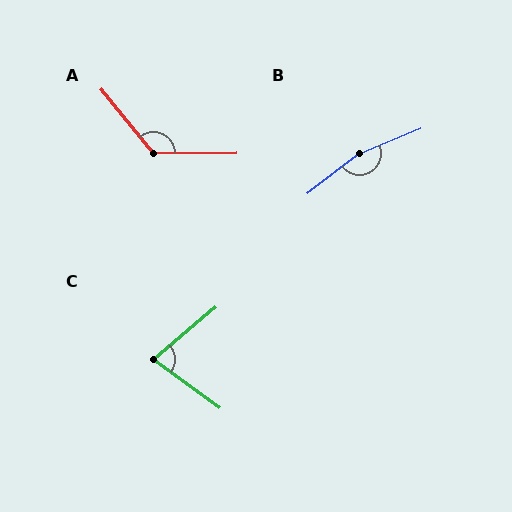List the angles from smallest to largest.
C (76°), A (129°), B (165°).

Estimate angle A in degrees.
Approximately 129 degrees.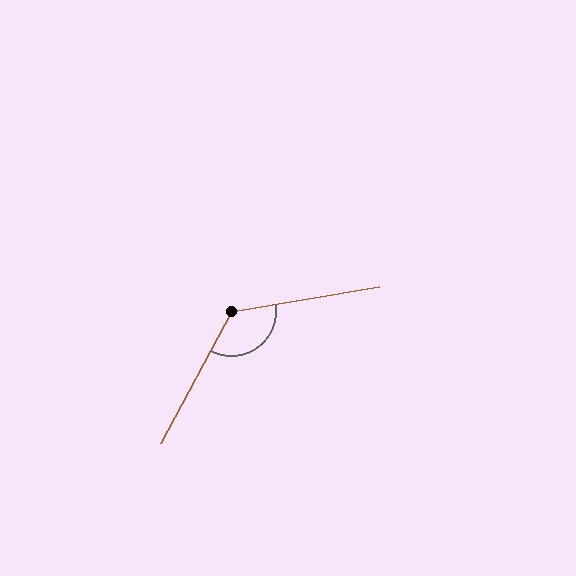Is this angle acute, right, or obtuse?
It is obtuse.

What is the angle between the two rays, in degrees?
Approximately 128 degrees.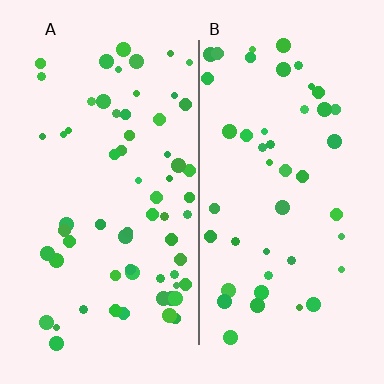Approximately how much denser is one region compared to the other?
Approximately 1.4× — region A over region B.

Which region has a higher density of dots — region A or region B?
A (the left).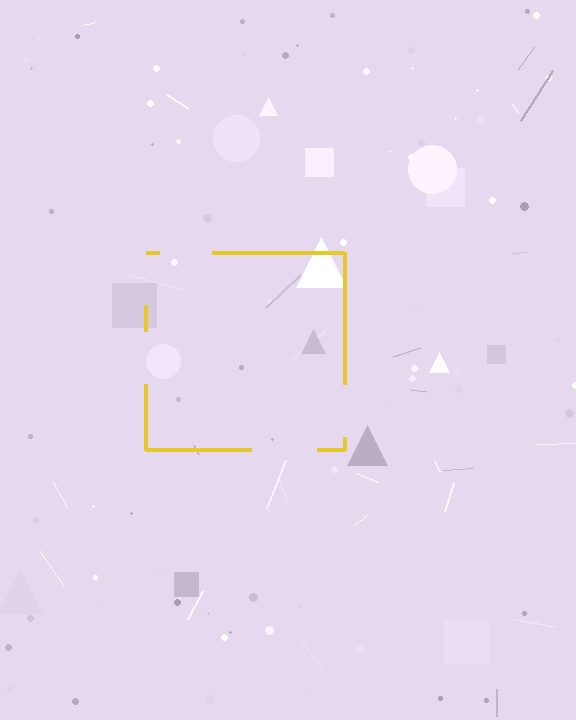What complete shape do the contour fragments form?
The contour fragments form a square.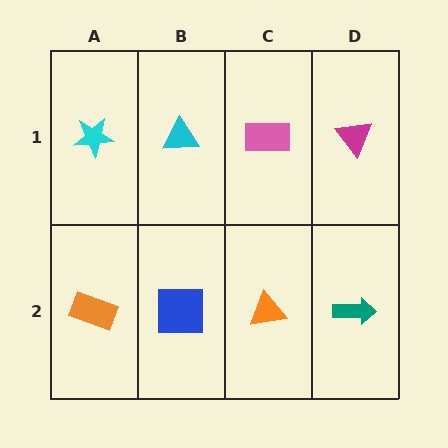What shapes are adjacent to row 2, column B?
A cyan triangle (row 1, column B), an orange rectangle (row 2, column A), an orange triangle (row 2, column C).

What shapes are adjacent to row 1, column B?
A blue square (row 2, column B), a cyan star (row 1, column A), a pink rectangle (row 1, column C).